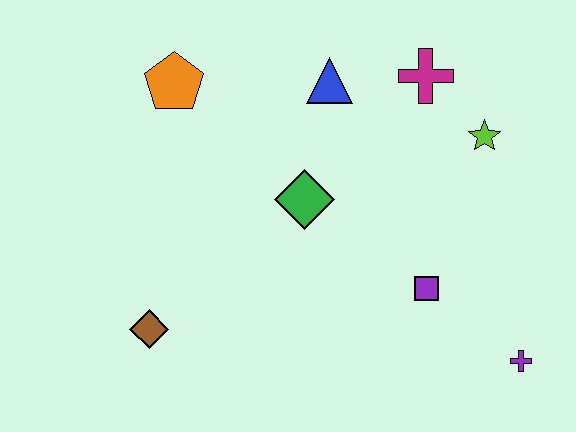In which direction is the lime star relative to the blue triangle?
The lime star is to the right of the blue triangle.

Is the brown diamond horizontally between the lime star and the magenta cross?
No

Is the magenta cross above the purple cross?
Yes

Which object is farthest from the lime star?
The brown diamond is farthest from the lime star.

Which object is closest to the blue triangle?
The magenta cross is closest to the blue triangle.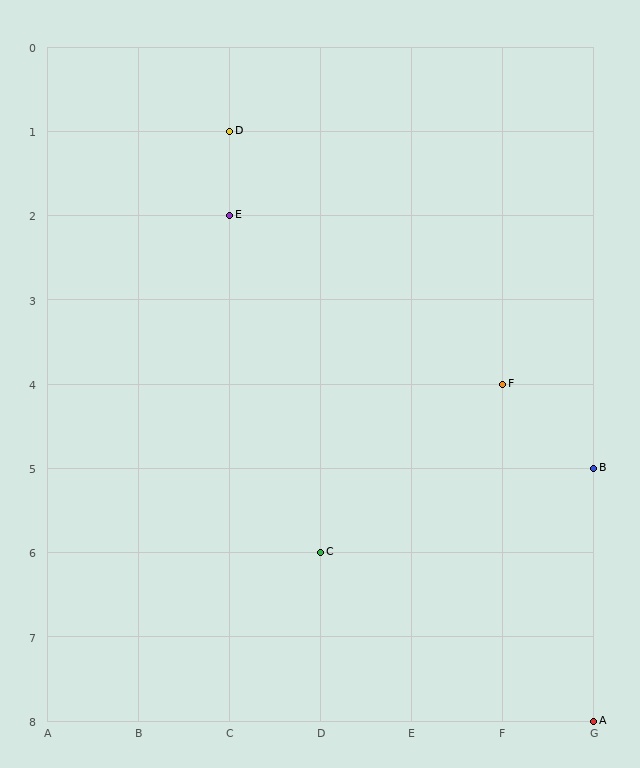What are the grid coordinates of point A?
Point A is at grid coordinates (G, 8).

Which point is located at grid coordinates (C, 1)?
Point D is at (C, 1).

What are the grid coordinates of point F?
Point F is at grid coordinates (F, 4).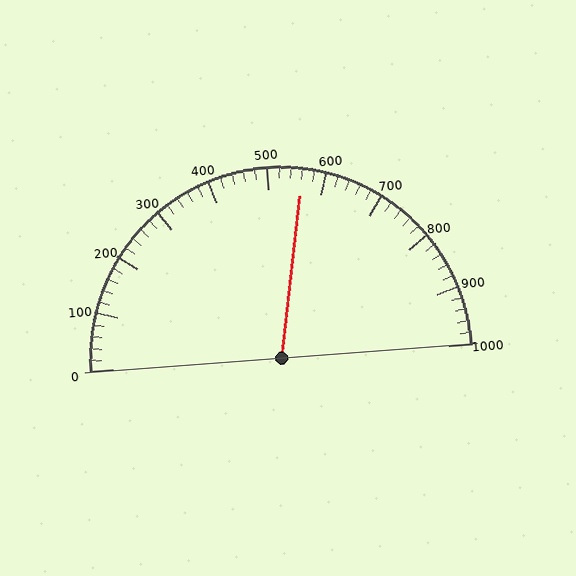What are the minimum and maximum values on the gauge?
The gauge ranges from 0 to 1000.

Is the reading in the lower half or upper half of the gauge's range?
The reading is in the upper half of the range (0 to 1000).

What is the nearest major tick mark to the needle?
The nearest major tick mark is 600.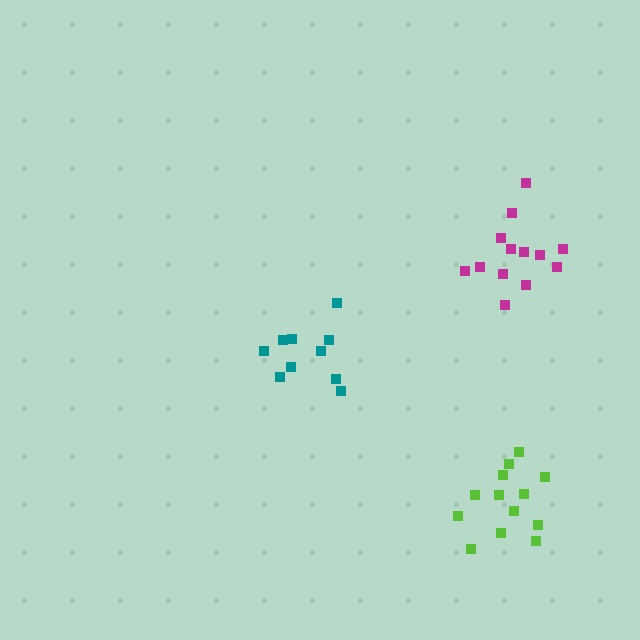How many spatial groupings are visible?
There are 3 spatial groupings.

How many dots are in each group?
Group 1: 13 dots, Group 2: 10 dots, Group 3: 13 dots (36 total).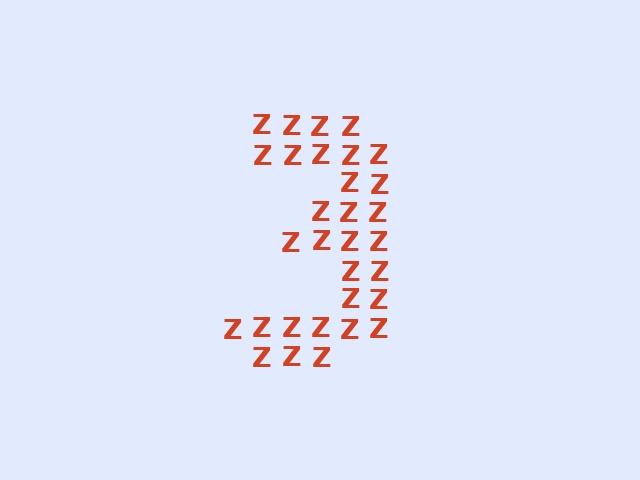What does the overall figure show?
The overall figure shows the digit 3.